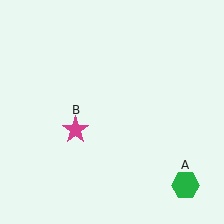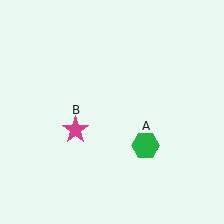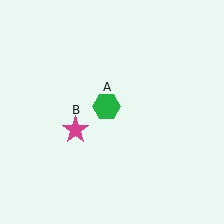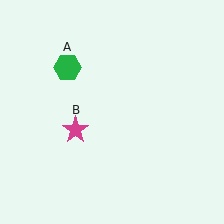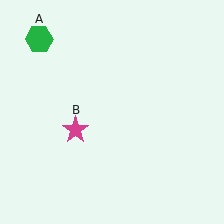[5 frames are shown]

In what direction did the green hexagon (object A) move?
The green hexagon (object A) moved up and to the left.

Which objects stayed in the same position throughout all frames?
Magenta star (object B) remained stationary.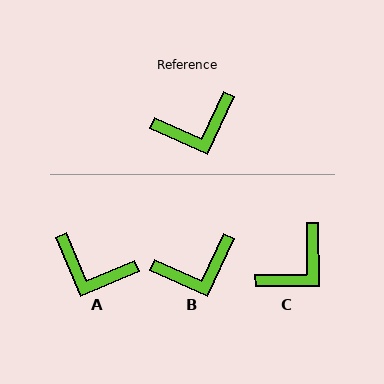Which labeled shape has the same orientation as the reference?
B.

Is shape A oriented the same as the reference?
No, it is off by about 42 degrees.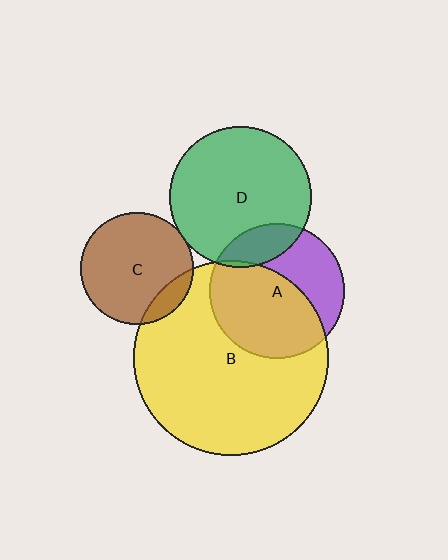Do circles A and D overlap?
Yes.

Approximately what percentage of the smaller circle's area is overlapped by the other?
Approximately 15%.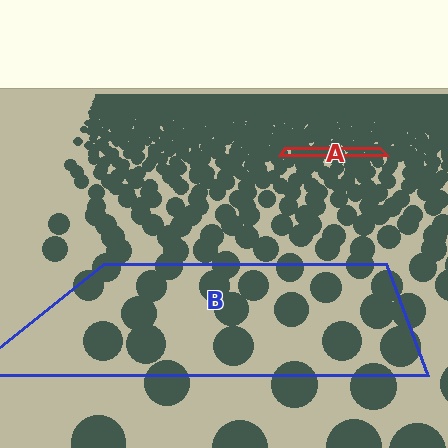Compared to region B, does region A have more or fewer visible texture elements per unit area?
Region A has more texture elements per unit area — they are packed more densely because it is farther away.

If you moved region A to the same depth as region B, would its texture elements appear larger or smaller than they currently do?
They would appear larger. At a closer depth, the same texture elements are projected at a bigger on-screen size.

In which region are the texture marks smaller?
The texture marks are smaller in region A, because it is farther away.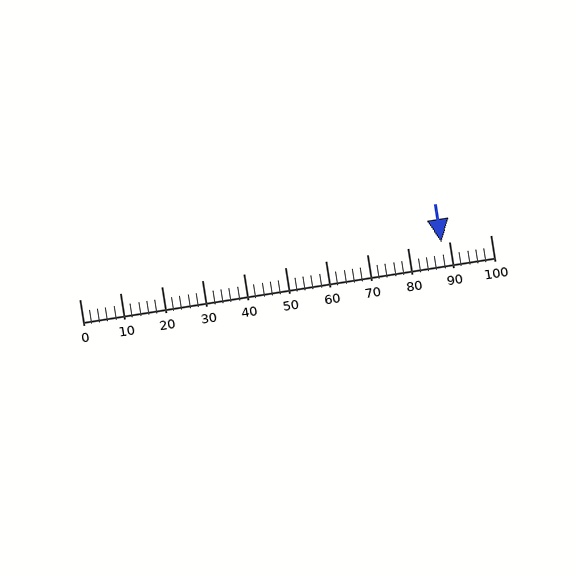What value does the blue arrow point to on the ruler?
The blue arrow points to approximately 88.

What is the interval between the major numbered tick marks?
The major tick marks are spaced 10 units apart.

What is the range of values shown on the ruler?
The ruler shows values from 0 to 100.